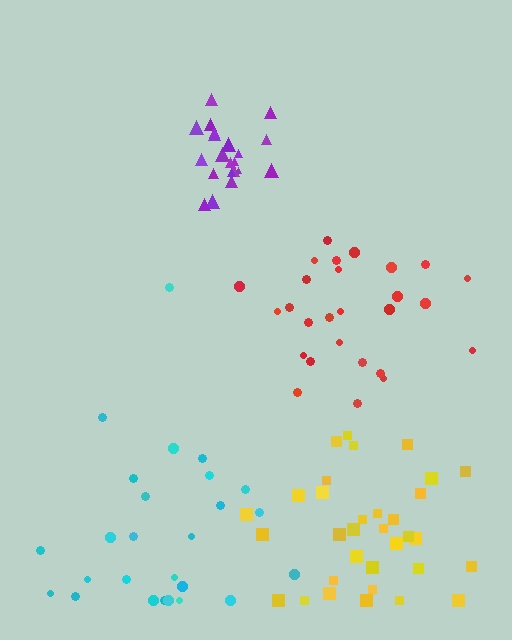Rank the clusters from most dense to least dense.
purple, red, yellow, cyan.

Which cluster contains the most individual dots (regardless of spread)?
Yellow (33).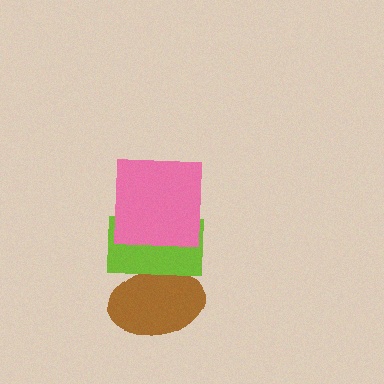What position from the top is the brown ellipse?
The brown ellipse is 3rd from the top.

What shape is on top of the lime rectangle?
The pink square is on top of the lime rectangle.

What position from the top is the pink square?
The pink square is 1st from the top.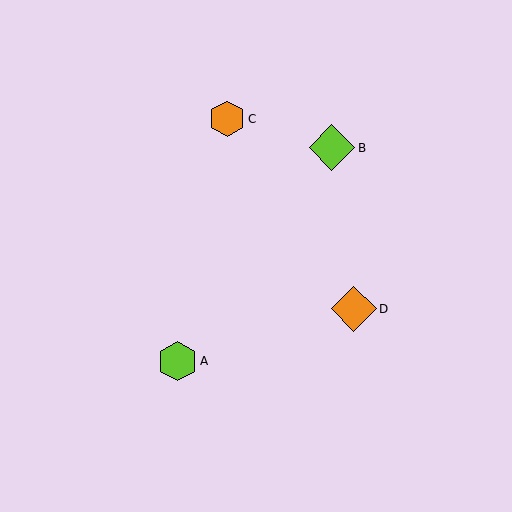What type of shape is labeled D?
Shape D is an orange diamond.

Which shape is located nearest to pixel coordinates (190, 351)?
The lime hexagon (labeled A) at (177, 361) is nearest to that location.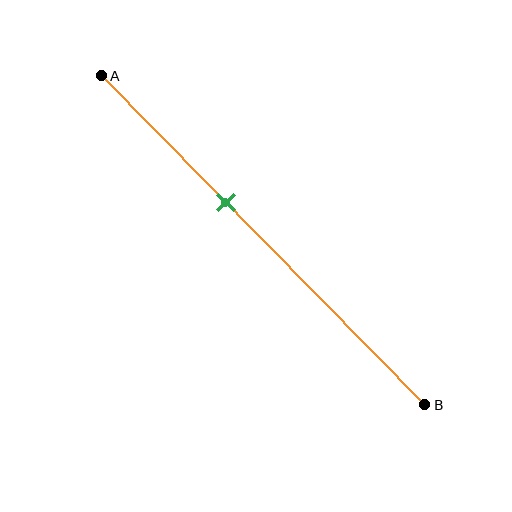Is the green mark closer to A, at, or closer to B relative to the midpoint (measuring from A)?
The green mark is closer to point A than the midpoint of segment AB.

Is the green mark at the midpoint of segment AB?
No, the mark is at about 40% from A, not at the 50% midpoint.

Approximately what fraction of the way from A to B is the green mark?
The green mark is approximately 40% of the way from A to B.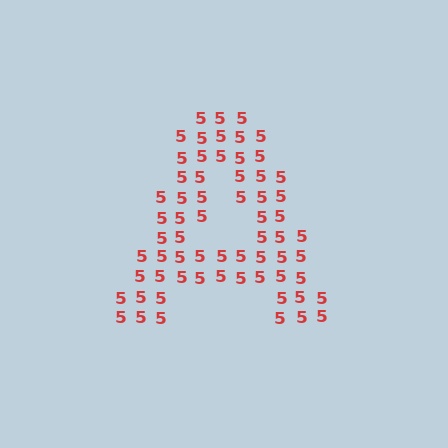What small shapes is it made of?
It is made of small digit 5's.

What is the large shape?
The large shape is the letter A.